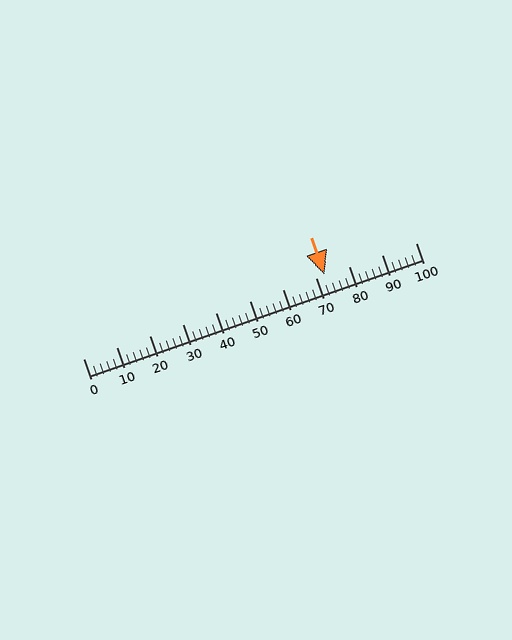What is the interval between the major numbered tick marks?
The major tick marks are spaced 10 units apart.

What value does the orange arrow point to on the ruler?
The orange arrow points to approximately 72.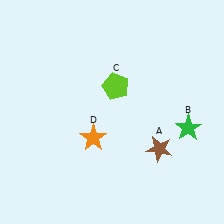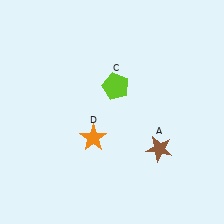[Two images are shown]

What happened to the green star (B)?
The green star (B) was removed in Image 2. It was in the bottom-right area of Image 1.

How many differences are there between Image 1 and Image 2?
There is 1 difference between the two images.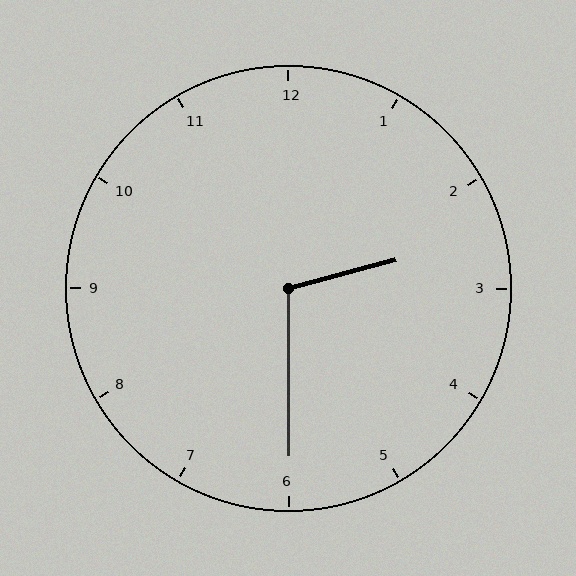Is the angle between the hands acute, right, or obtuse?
It is obtuse.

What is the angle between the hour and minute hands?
Approximately 105 degrees.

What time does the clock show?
2:30.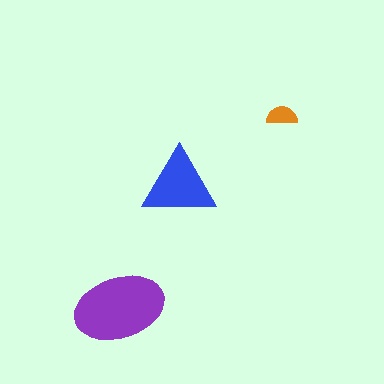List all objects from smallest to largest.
The orange semicircle, the blue triangle, the purple ellipse.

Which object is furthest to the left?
The purple ellipse is leftmost.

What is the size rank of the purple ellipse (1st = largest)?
1st.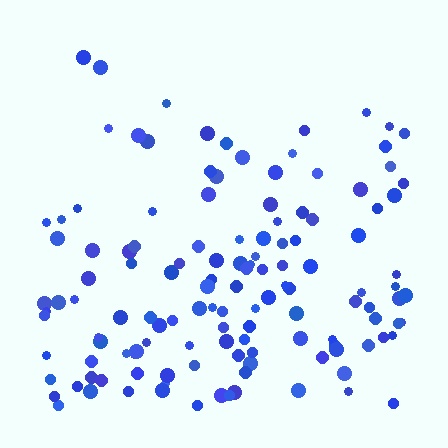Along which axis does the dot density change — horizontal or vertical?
Vertical.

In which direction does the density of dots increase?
From top to bottom, with the bottom side densest.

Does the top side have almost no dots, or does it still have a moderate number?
Still a moderate number, just noticeably fewer than the bottom.